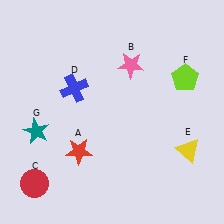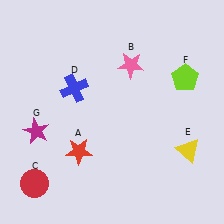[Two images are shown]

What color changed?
The star (G) changed from teal in Image 1 to magenta in Image 2.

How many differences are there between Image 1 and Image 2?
There is 1 difference between the two images.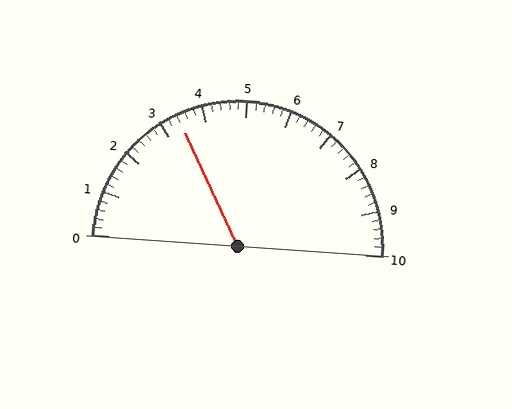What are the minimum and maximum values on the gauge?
The gauge ranges from 0 to 10.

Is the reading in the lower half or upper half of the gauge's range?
The reading is in the lower half of the range (0 to 10).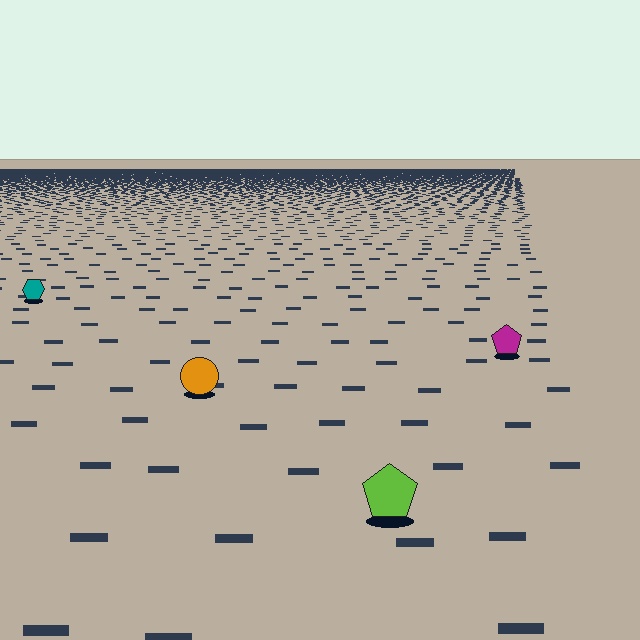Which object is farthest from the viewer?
The teal hexagon is farthest from the viewer. It appears smaller and the ground texture around it is denser.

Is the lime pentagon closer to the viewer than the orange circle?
Yes. The lime pentagon is closer — you can tell from the texture gradient: the ground texture is coarser near it.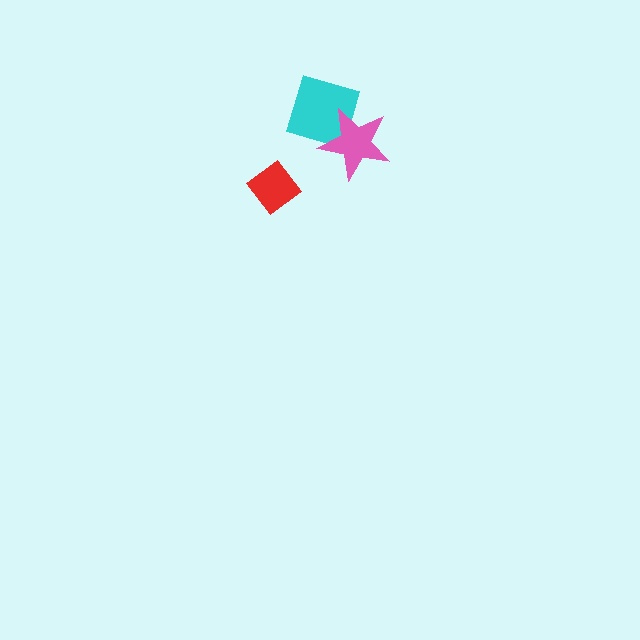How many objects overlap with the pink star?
1 object overlaps with the pink star.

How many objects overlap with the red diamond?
0 objects overlap with the red diamond.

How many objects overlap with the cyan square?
1 object overlaps with the cyan square.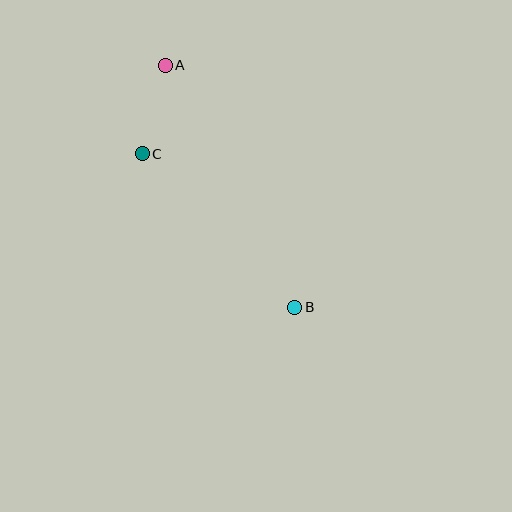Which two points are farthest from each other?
Points A and B are farthest from each other.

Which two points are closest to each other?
Points A and C are closest to each other.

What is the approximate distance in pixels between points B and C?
The distance between B and C is approximately 216 pixels.